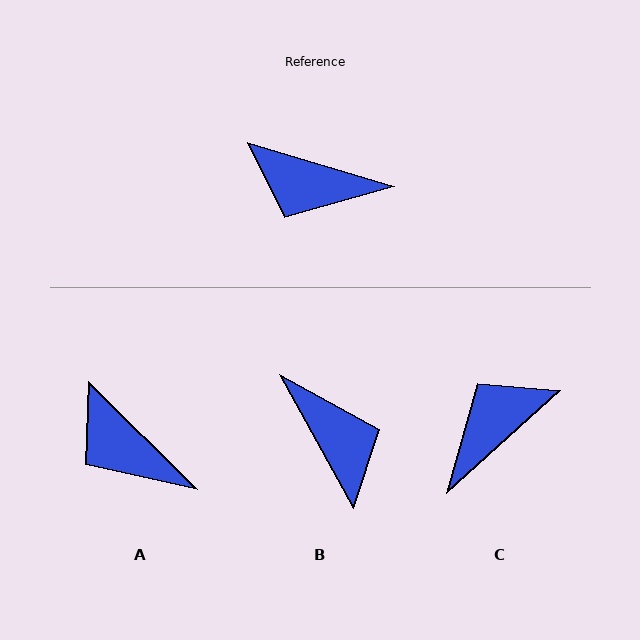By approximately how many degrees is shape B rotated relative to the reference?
Approximately 135 degrees counter-clockwise.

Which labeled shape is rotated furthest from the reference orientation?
B, about 135 degrees away.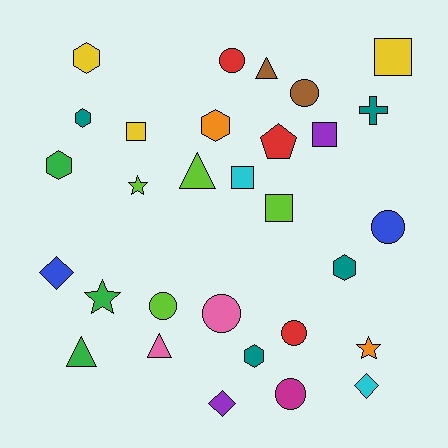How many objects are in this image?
There are 30 objects.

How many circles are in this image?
There are 7 circles.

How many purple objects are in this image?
There are 2 purple objects.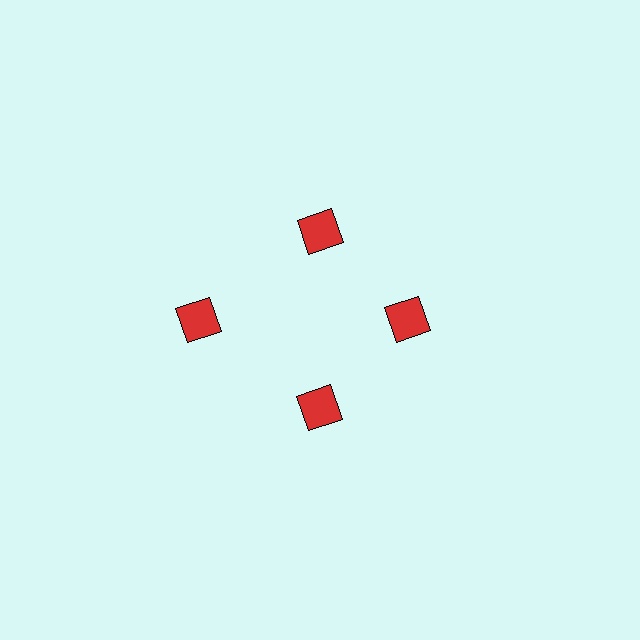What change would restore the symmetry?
The symmetry would be restored by moving it inward, back onto the ring so that all 4 squares sit at equal angles and equal distance from the center.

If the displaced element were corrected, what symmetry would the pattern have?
It would have 4-fold rotational symmetry — the pattern would map onto itself every 90 degrees.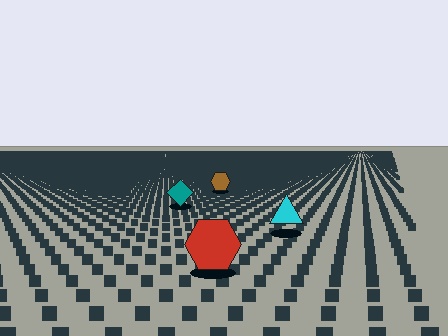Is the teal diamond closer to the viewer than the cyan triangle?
No. The cyan triangle is closer — you can tell from the texture gradient: the ground texture is coarser near it.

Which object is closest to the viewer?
The red hexagon is closest. The texture marks near it are larger and more spread out.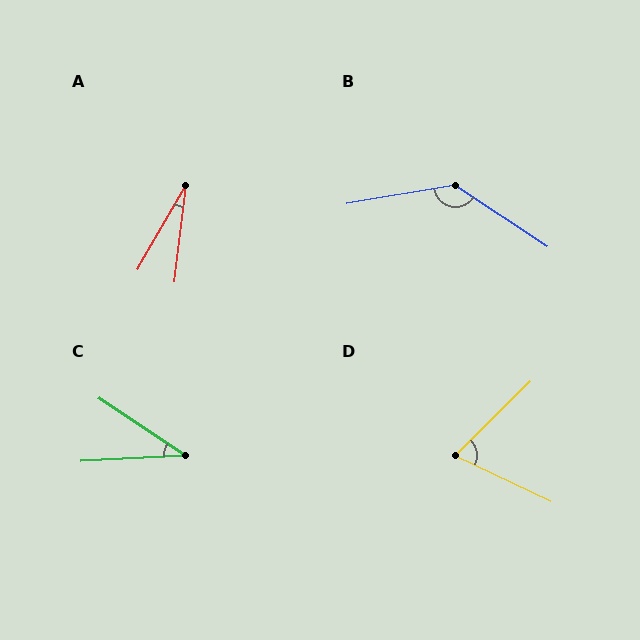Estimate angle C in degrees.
Approximately 37 degrees.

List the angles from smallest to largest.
A (23°), C (37°), D (70°), B (137°).